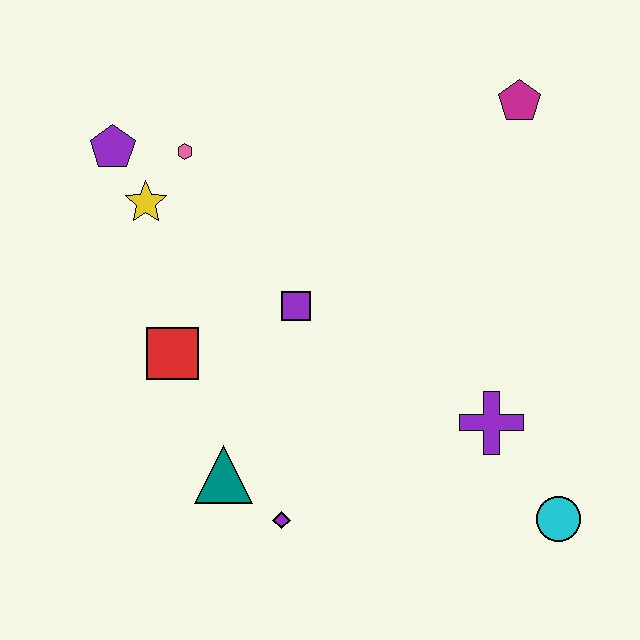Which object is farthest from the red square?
The magenta pentagon is farthest from the red square.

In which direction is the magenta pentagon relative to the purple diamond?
The magenta pentagon is above the purple diamond.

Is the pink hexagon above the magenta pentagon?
No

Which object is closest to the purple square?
The red square is closest to the purple square.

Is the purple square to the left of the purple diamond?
No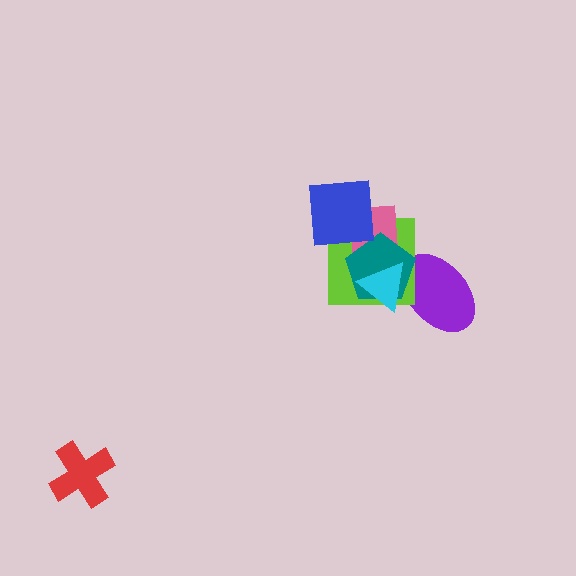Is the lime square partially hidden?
Yes, it is partially covered by another shape.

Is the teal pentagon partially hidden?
Yes, it is partially covered by another shape.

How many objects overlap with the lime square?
5 objects overlap with the lime square.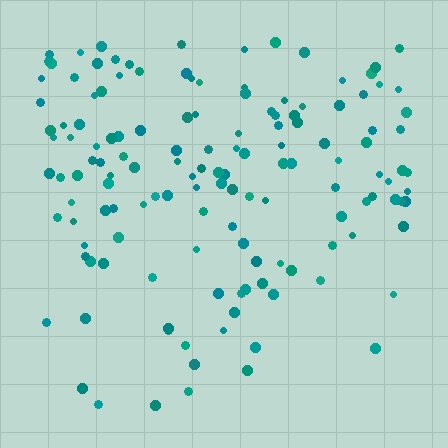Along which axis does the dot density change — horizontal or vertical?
Vertical.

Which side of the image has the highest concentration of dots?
The top.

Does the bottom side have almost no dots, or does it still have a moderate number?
Still a moderate number, just noticeably fewer than the top.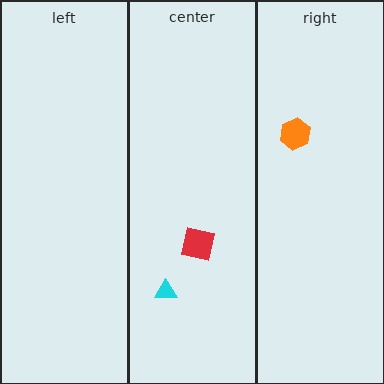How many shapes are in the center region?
2.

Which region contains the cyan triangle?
The center region.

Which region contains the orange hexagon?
The right region.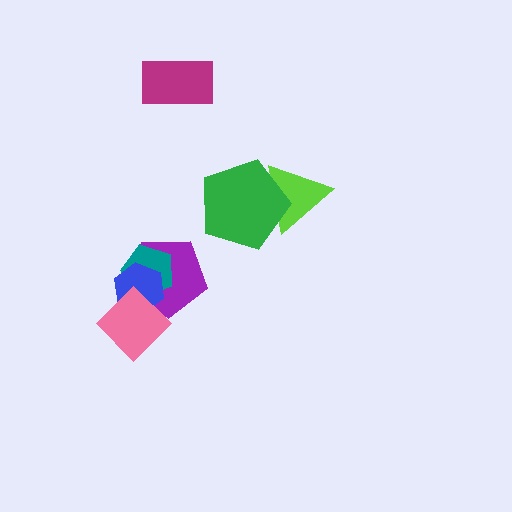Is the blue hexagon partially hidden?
Yes, it is partially covered by another shape.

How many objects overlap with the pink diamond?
3 objects overlap with the pink diamond.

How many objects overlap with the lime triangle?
1 object overlaps with the lime triangle.